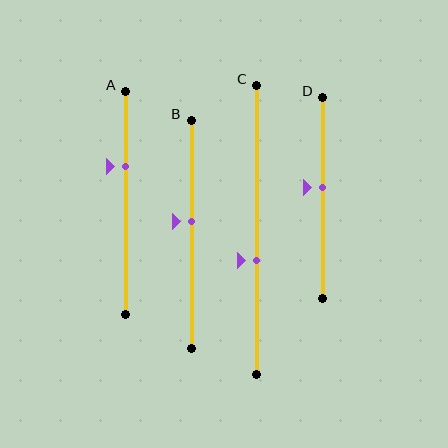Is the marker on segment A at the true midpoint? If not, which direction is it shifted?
No, the marker on segment A is shifted upward by about 17% of the segment length.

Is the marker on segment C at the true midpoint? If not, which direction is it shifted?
No, the marker on segment C is shifted downward by about 11% of the segment length.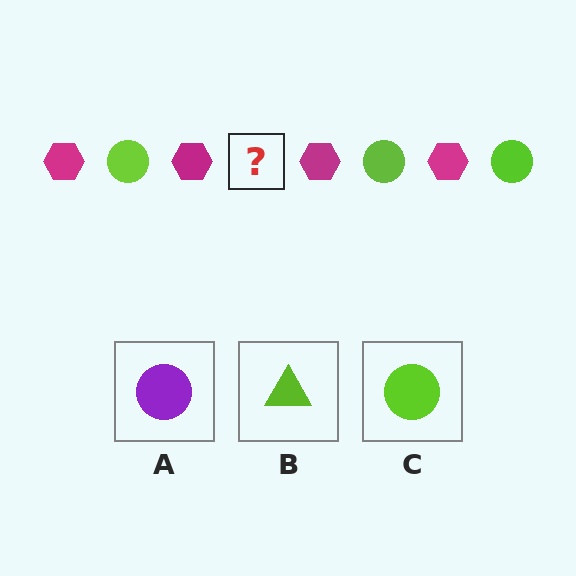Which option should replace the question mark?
Option C.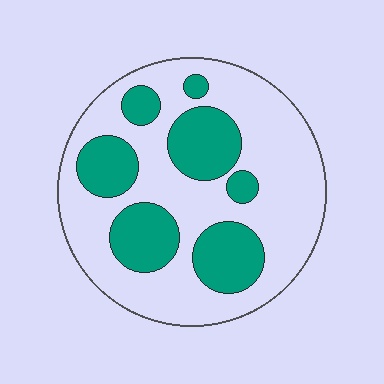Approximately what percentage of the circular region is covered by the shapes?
Approximately 30%.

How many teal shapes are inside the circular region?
7.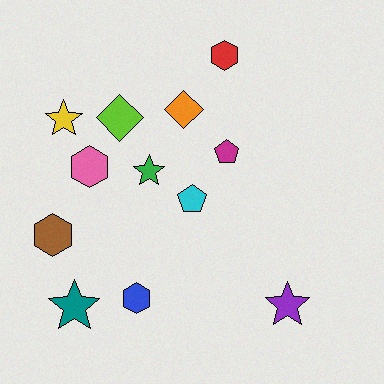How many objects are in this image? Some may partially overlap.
There are 12 objects.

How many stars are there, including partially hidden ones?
There are 4 stars.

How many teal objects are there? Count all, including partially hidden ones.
There is 1 teal object.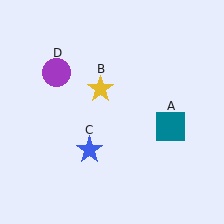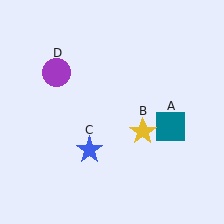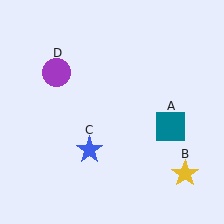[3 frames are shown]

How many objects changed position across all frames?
1 object changed position: yellow star (object B).